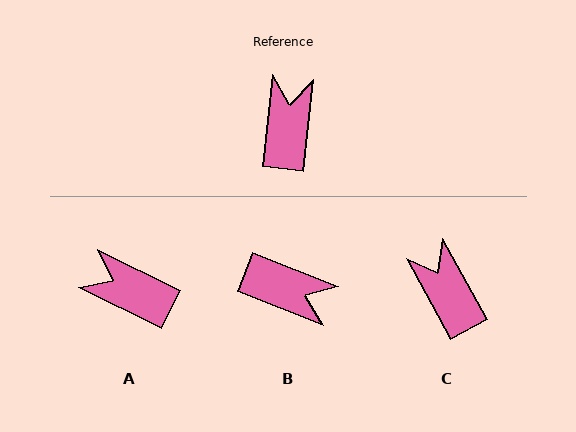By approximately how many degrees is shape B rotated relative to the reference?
Approximately 105 degrees clockwise.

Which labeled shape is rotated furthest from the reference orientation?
B, about 105 degrees away.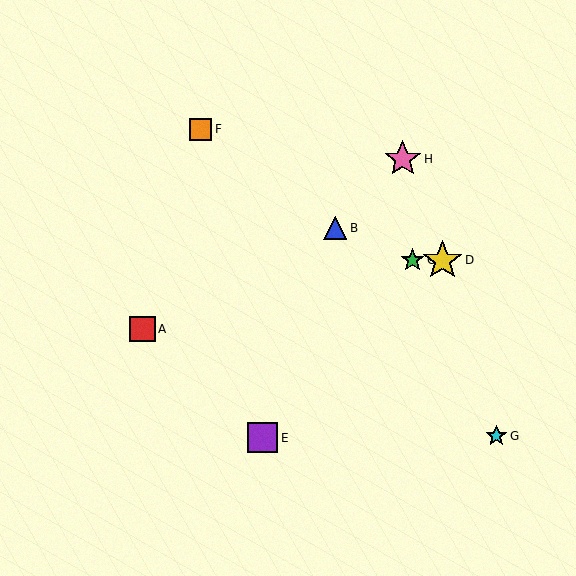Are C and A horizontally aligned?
No, C is at y≈260 and A is at y≈329.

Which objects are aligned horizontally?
Objects C, D are aligned horizontally.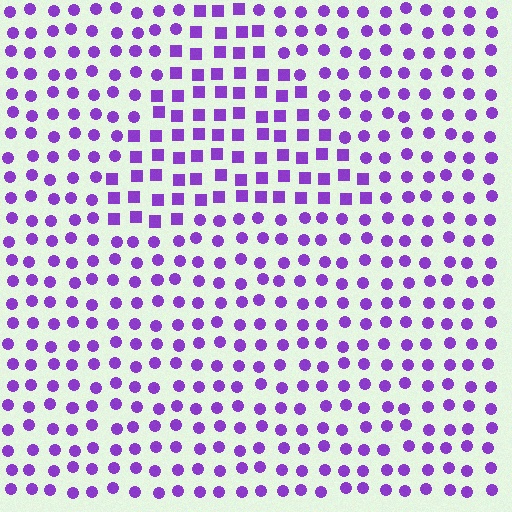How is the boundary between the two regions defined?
The boundary is defined by a change in element shape: squares inside vs. circles outside. All elements share the same color and spacing.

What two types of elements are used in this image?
The image uses squares inside the triangle region and circles outside it.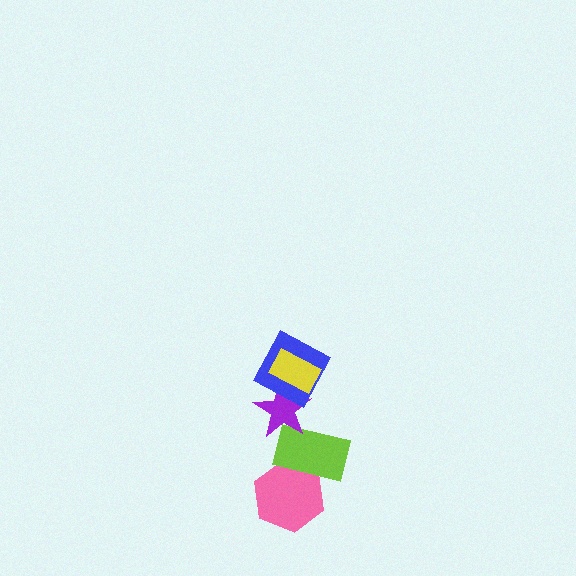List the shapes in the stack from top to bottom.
From top to bottom: the yellow rectangle, the blue square, the purple star, the lime rectangle, the pink hexagon.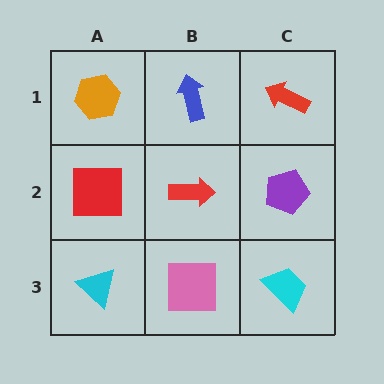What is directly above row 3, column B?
A red arrow.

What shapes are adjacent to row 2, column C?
A red arrow (row 1, column C), a cyan trapezoid (row 3, column C), a red arrow (row 2, column B).